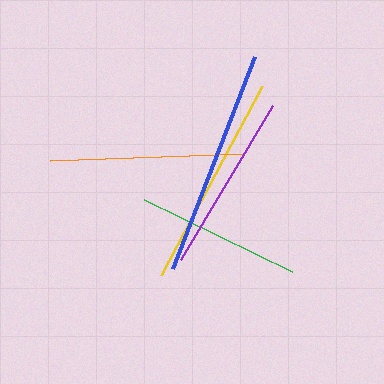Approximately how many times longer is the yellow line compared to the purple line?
The yellow line is approximately 1.2 times the length of the purple line.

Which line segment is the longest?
The blue line is the longest at approximately 227 pixels.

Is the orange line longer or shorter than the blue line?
The blue line is longer than the orange line.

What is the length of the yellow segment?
The yellow segment is approximately 214 pixels long.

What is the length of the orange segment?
The orange segment is approximately 194 pixels long.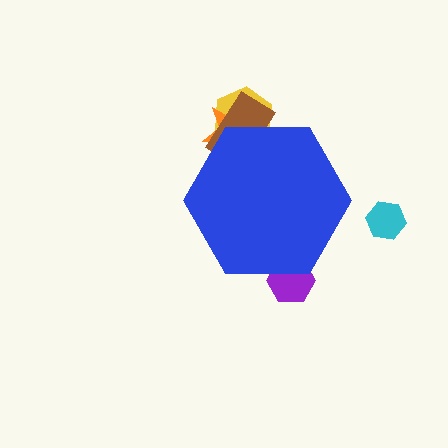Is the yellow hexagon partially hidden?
Yes, the yellow hexagon is partially hidden behind the blue hexagon.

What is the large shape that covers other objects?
A blue hexagon.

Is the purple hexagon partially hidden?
Yes, the purple hexagon is partially hidden behind the blue hexagon.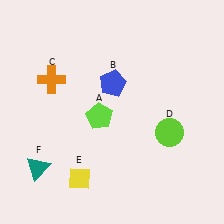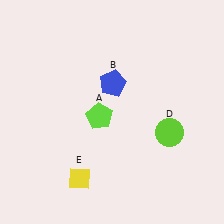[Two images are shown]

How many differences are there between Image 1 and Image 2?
There are 2 differences between the two images.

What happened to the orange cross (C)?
The orange cross (C) was removed in Image 2. It was in the top-left area of Image 1.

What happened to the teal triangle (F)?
The teal triangle (F) was removed in Image 2. It was in the bottom-left area of Image 1.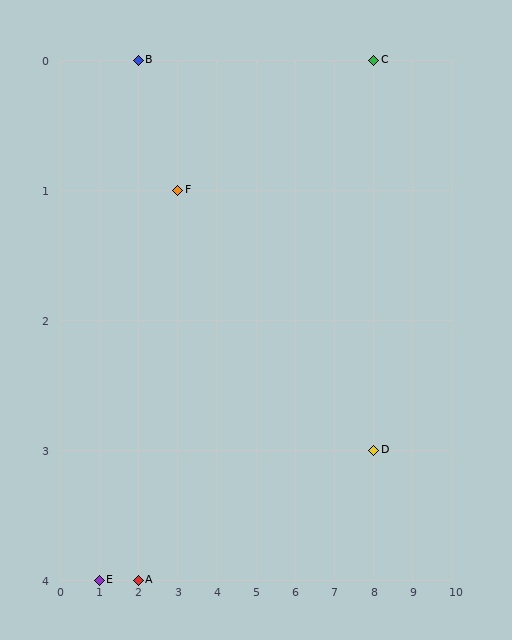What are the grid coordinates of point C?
Point C is at grid coordinates (8, 0).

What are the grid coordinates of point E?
Point E is at grid coordinates (1, 4).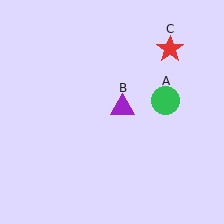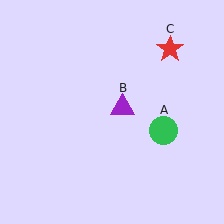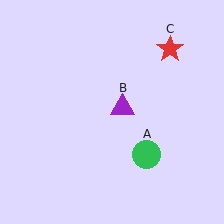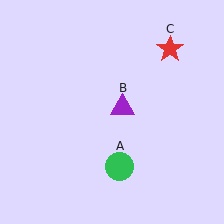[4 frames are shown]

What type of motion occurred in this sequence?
The green circle (object A) rotated clockwise around the center of the scene.